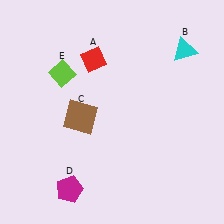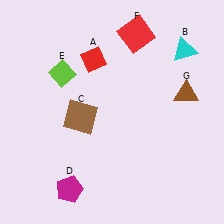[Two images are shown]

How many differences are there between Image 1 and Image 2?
There are 2 differences between the two images.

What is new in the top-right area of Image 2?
A red square (F) was added in the top-right area of Image 2.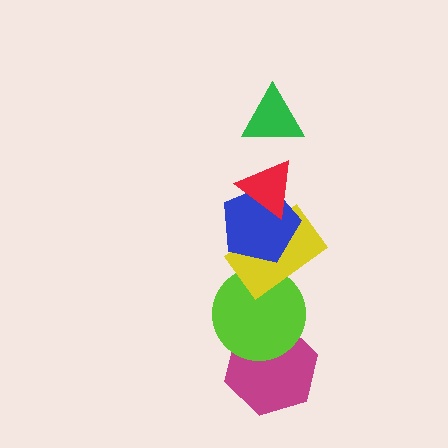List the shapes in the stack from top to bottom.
From top to bottom: the green triangle, the red triangle, the blue pentagon, the yellow rectangle, the lime circle, the magenta hexagon.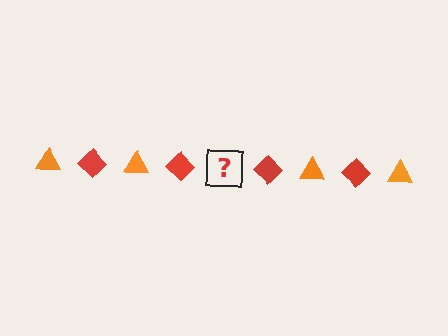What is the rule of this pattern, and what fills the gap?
The rule is that the pattern alternates between orange triangle and red diamond. The gap should be filled with an orange triangle.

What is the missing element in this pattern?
The missing element is an orange triangle.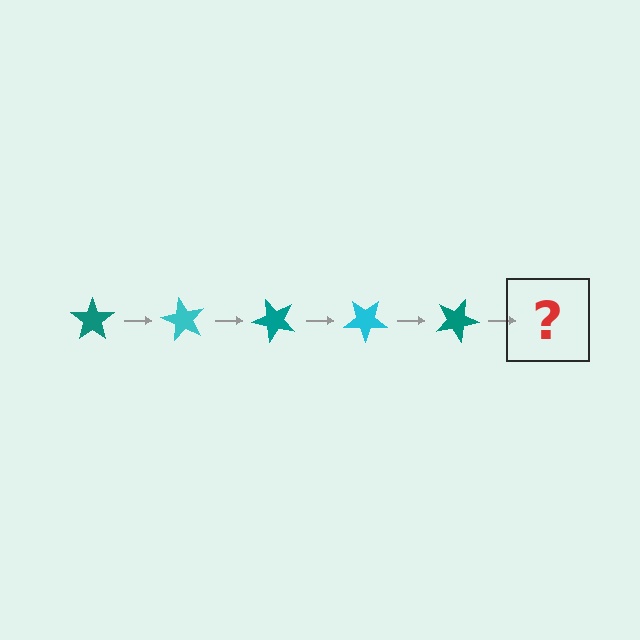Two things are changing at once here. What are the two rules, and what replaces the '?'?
The two rules are that it rotates 60 degrees each step and the color cycles through teal and cyan. The '?' should be a cyan star, rotated 300 degrees from the start.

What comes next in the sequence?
The next element should be a cyan star, rotated 300 degrees from the start.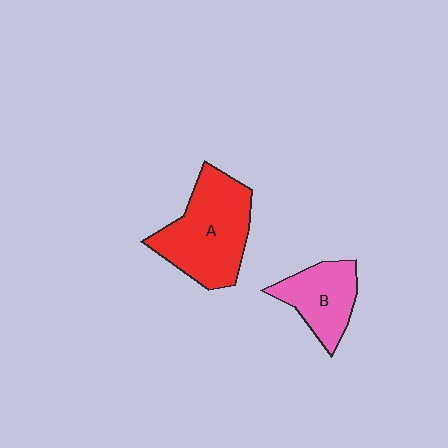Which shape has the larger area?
Shape A (red).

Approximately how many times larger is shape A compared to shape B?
Approximately 1.6 times.